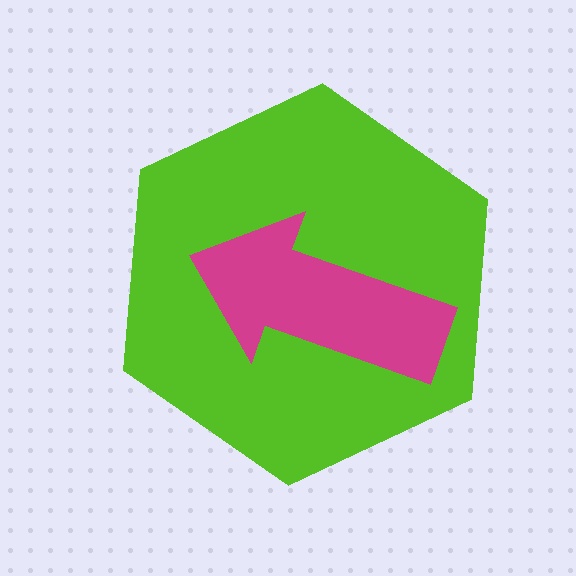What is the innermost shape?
The magenta arrow.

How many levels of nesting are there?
2.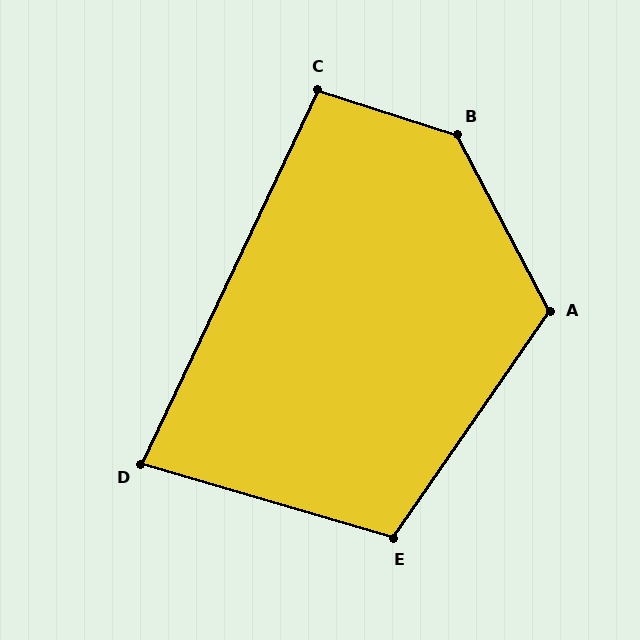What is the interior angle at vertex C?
Approximately 97 degrees (obtuse).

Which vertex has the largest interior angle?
B, at approximately 136 degrees.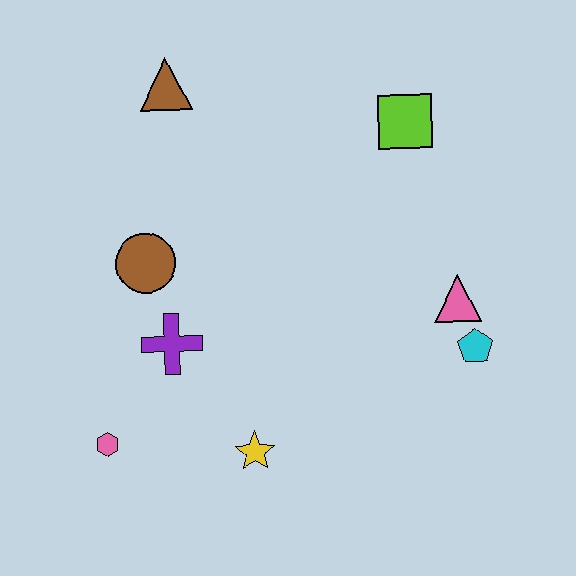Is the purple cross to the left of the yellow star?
Yes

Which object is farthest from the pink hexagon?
The lime square is farthest from the pink hexagon.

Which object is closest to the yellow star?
The purple cross is closest to the yellow star.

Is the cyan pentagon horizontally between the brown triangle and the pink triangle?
No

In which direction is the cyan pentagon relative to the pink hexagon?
The cyan pentagon is to the right of the pink hexagon.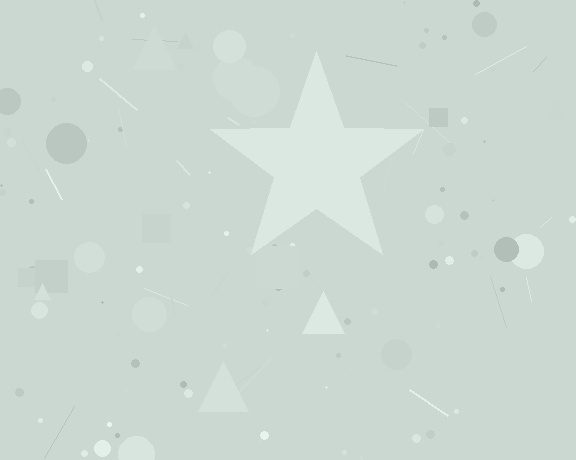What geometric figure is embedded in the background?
A star is embedded in the background.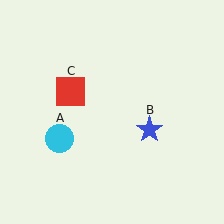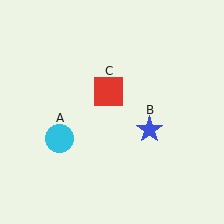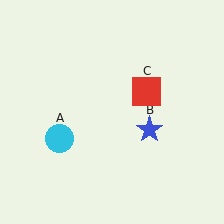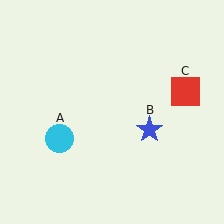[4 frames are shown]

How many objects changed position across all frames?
1 object changed position: red square (object C).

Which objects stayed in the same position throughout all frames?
Cyan circle (object A) and blue star (object B) remained stationary.